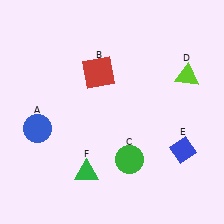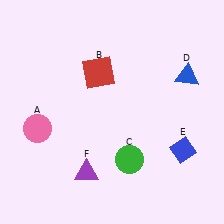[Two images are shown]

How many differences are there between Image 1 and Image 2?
There are 3 differences between the two images.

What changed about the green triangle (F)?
In Image 1, F is green. In Image 2, it changed to purple.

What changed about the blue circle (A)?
In Image 1, A is blue. In Image 2, it changed to pink.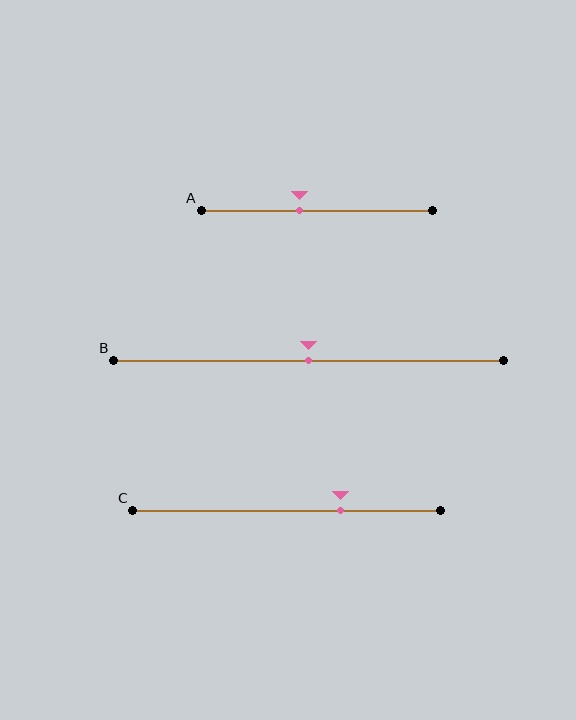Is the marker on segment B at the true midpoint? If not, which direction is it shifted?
Yes, the marker on segment B is at the true midpoint.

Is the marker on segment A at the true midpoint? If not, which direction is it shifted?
No, the marker on segment A is shifted to the left by about 8% of the segment length.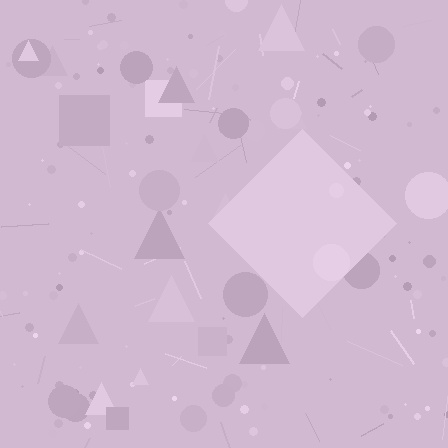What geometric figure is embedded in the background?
A diamond is embedded in the background.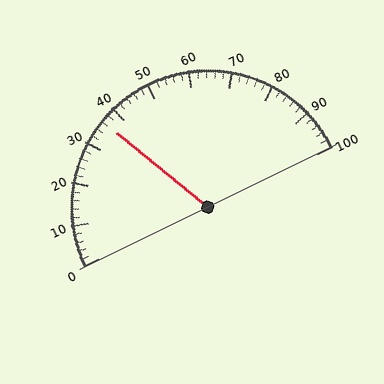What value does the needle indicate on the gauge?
The needle indicates approximately 36.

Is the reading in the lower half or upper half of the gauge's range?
The reading is in the lower half of the range (0 to 100).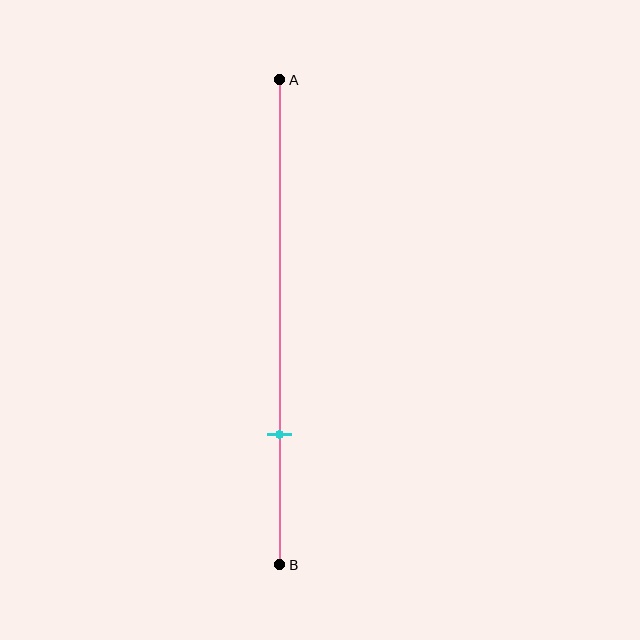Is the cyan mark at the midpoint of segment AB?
No, the mark is at about 75% from A, not at the 50% midpoint.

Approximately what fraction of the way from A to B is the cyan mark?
The cyan mark is approximately 75% of the way from A to B.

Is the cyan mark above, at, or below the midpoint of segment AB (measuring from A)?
The cyan mark is below the midpoint of segment AB.